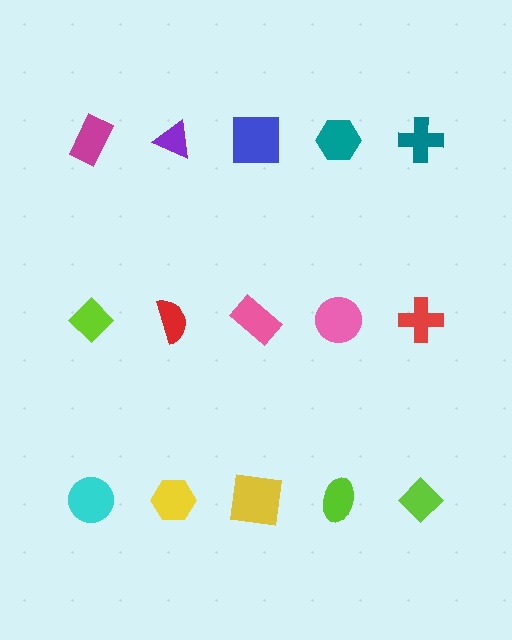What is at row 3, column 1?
A cyan circle.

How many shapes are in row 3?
5 shapes.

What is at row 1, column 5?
A teal cross.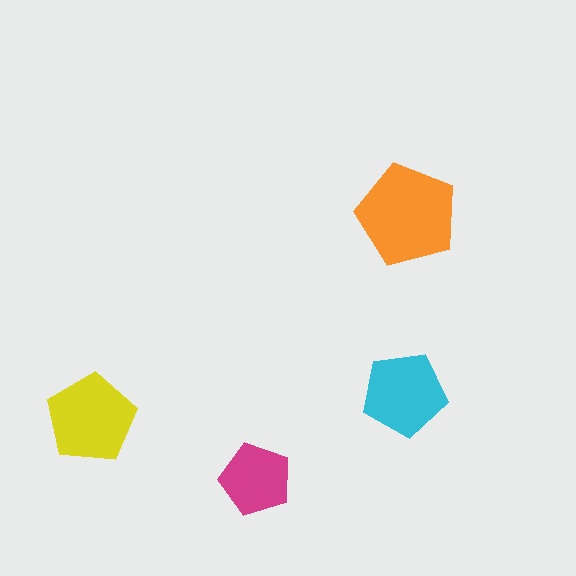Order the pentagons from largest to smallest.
the orange one, the yellow one, the cyan one, the magenta one.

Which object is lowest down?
The magenta pentagon is bottommost.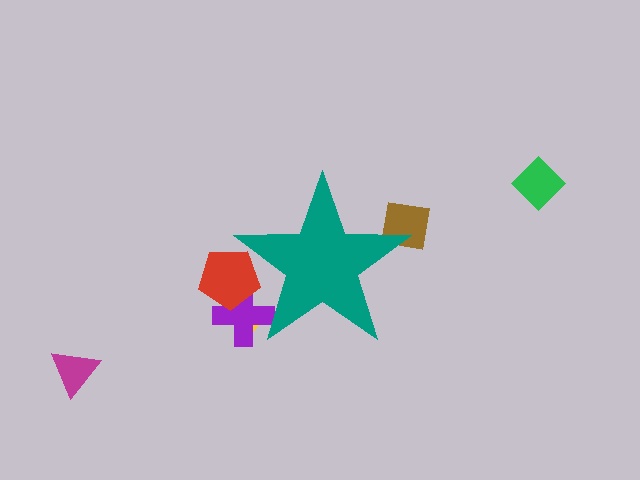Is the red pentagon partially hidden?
Yes, the red pentagon is partially hidden behind the teal star.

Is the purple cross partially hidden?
Yes, the purple cross is partially hidden behind the teal star.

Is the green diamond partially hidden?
No, the green diamond is fully visible.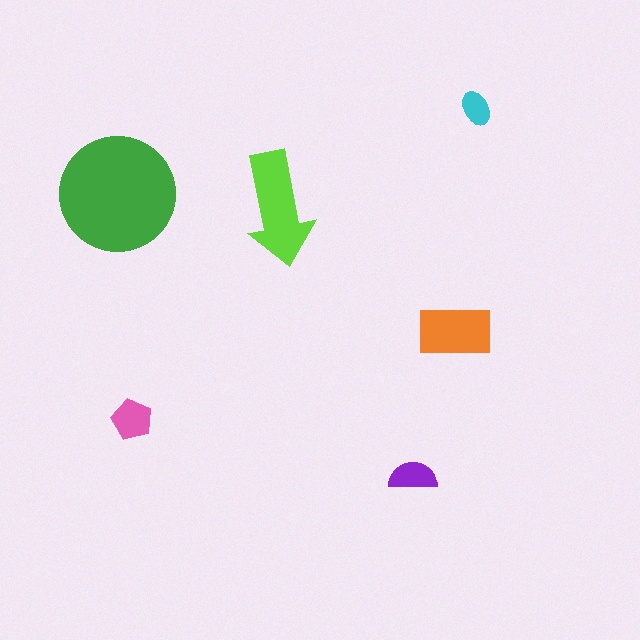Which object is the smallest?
The cyan ellipse.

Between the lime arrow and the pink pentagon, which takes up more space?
The lime arrow.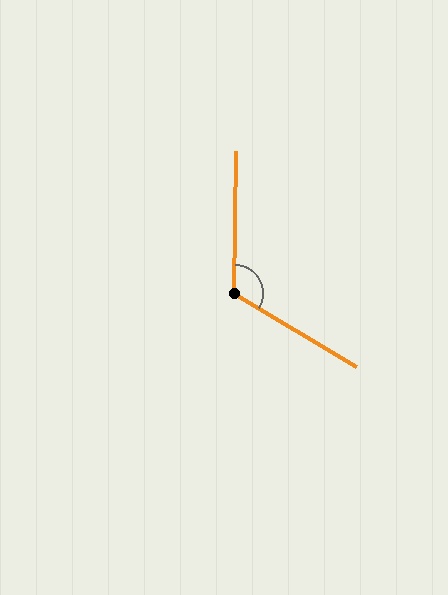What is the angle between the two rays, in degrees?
Approximately 120 degrees.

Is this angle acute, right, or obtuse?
It is obtuse.